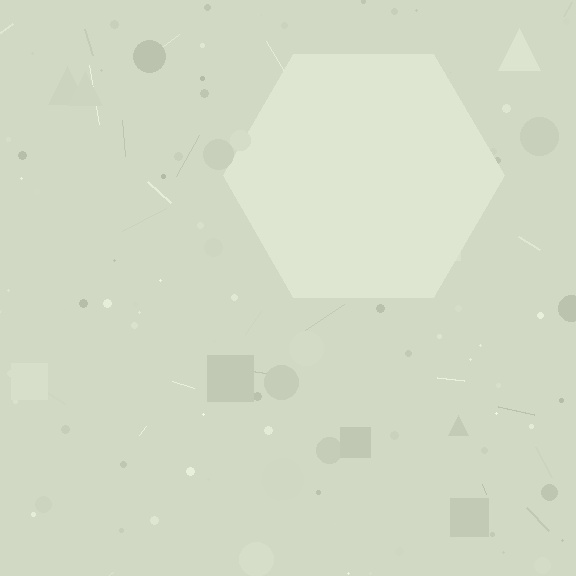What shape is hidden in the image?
A hexagon is hidden in the image.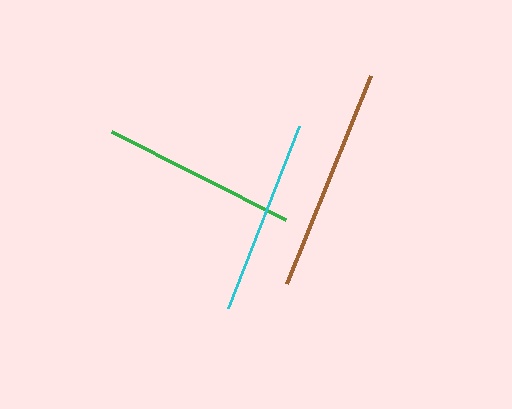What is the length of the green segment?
The green segment is approximately 194 pixels long.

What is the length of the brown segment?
The brown segment is approximately 224 pixels long.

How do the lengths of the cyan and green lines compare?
The cyan and green lines are approximately the same length.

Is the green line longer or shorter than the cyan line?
The cyan line is longer than the green line.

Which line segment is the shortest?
The green line is the shortest at approximately 194 pixels.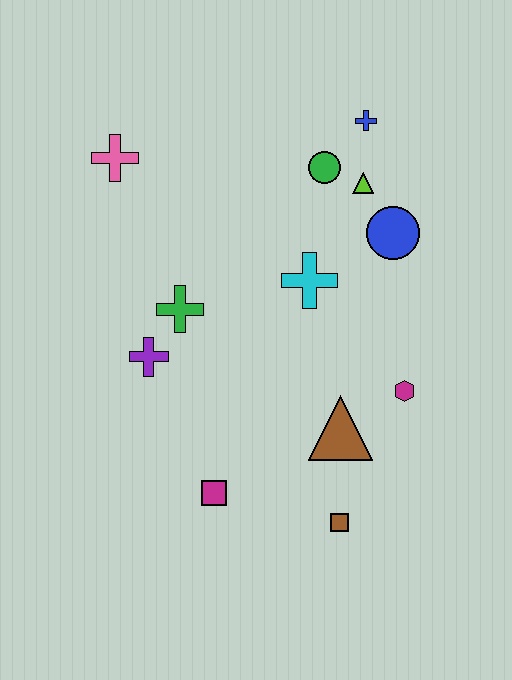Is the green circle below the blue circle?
No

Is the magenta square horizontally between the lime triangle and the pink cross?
Yes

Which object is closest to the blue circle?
The lime triangle is closest to the blue circle.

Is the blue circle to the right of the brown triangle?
Yes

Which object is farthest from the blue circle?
The magenta square is farthest from the blue circle.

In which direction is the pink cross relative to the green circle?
The pink cross is to the left of the green circle.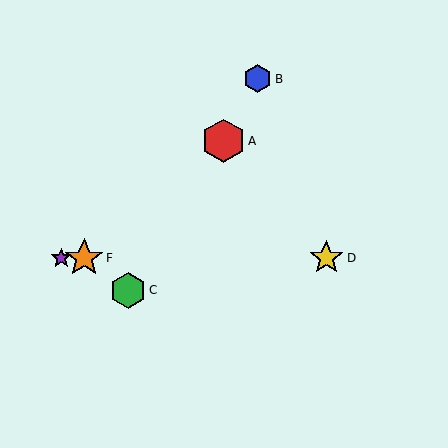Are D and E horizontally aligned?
Yes, both are at y≈258.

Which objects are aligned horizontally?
Objects D, E, F are aligned horizontally.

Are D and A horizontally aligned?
No, D is at y≈258 and A is at y≈141.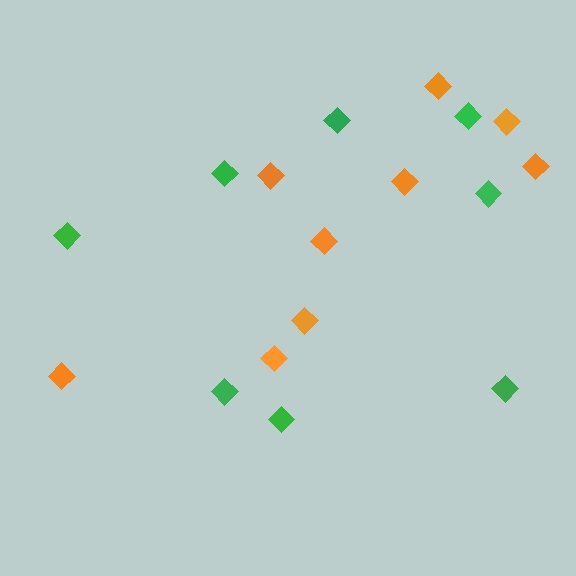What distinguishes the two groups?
There are 2 groups: one group of orange diamonds (9) and one group of green diamonds (8).